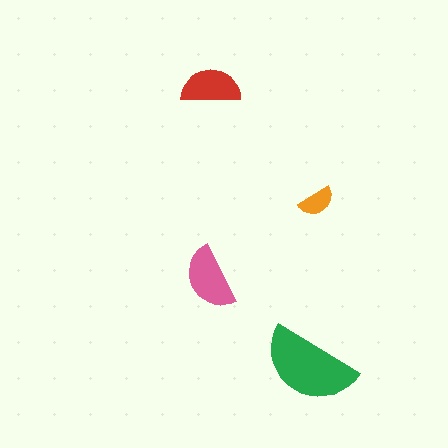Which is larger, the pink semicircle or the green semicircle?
The green one.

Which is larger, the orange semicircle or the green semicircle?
The green one.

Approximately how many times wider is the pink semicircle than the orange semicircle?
About 2 times wider.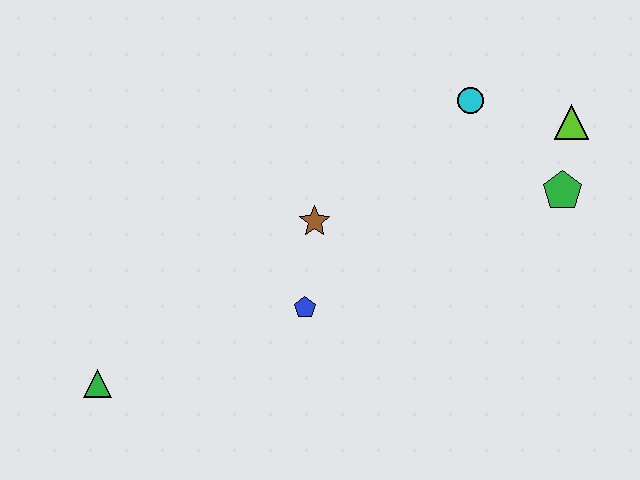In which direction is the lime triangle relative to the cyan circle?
The lime triangle is to the right of the cyan circle.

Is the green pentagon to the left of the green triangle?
No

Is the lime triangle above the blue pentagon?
Yes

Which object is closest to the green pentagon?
The lime triangle is closest to the green pentagon.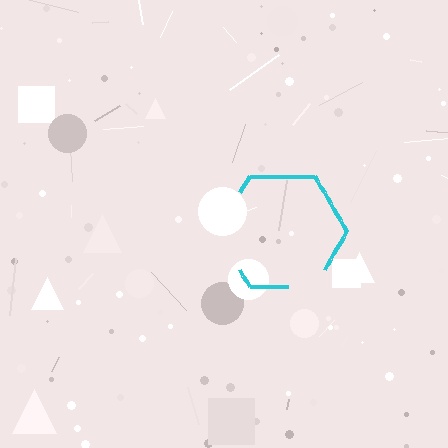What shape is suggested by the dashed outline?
The dashed outline suggests a hexagon.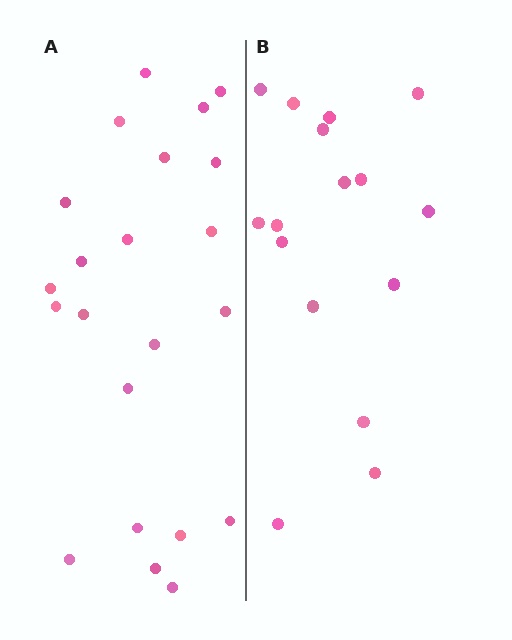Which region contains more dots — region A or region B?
Region A (the left region) has more dots.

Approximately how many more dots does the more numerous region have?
Region A has about 6 more dots than region B.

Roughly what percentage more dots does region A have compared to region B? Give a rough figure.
About 40% more.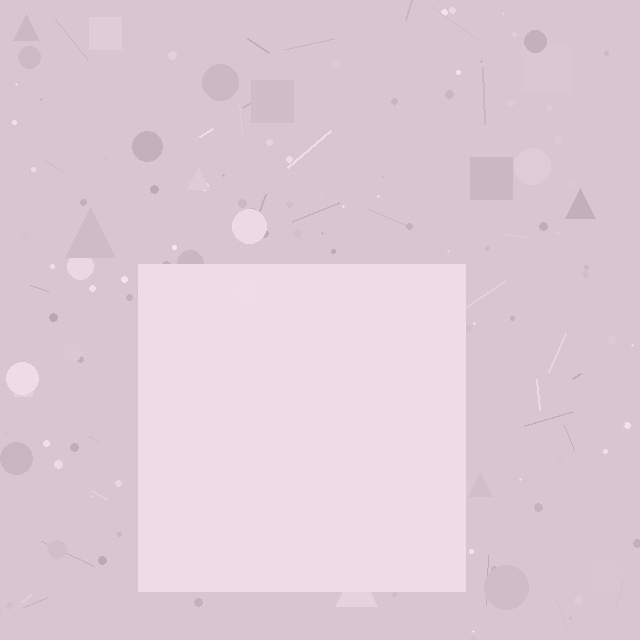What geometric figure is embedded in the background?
A square is embedded in the background.